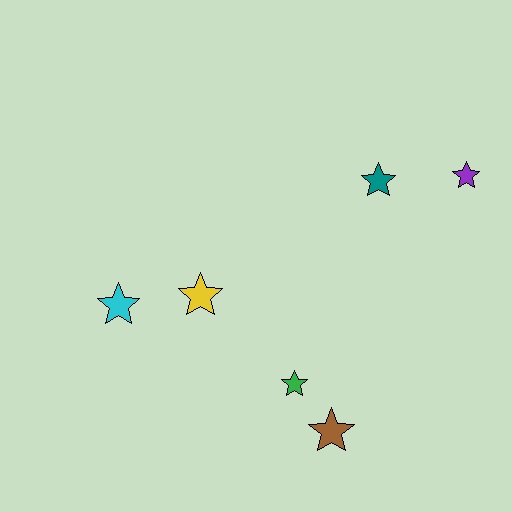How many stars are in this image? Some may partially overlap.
There are 6 stars.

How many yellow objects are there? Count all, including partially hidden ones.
There is 1 yellow object.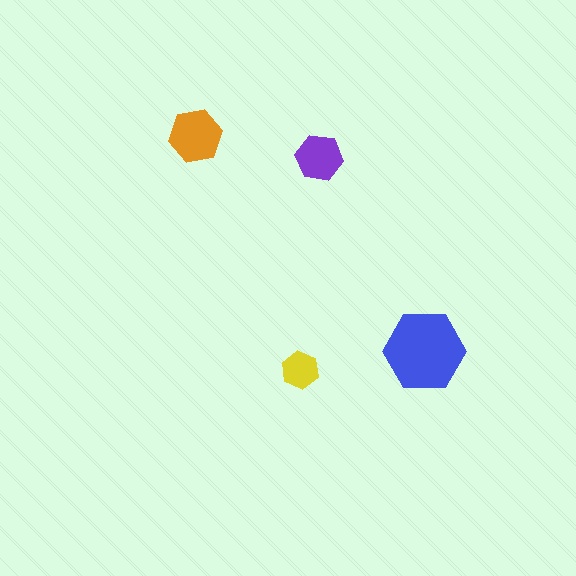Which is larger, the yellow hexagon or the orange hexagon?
The orange one.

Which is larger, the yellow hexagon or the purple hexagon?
The purple one.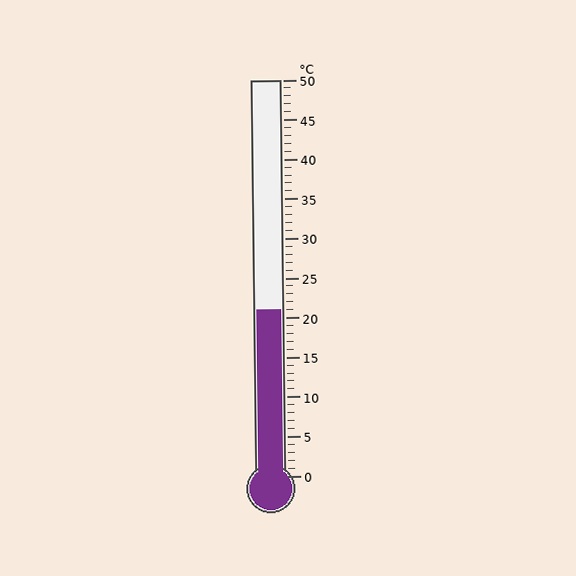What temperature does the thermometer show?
The thermometer shows approximately 21°C.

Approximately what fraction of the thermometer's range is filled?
The thermometer is filled to approximately 40% of its range.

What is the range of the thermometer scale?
The thermometer scale ranges from 0°C to 50°C.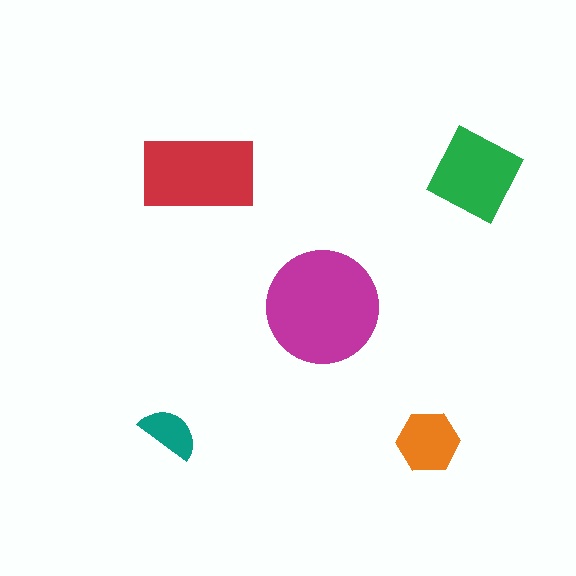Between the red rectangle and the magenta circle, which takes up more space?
The magenta circle.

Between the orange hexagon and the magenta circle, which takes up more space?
The magenta circle.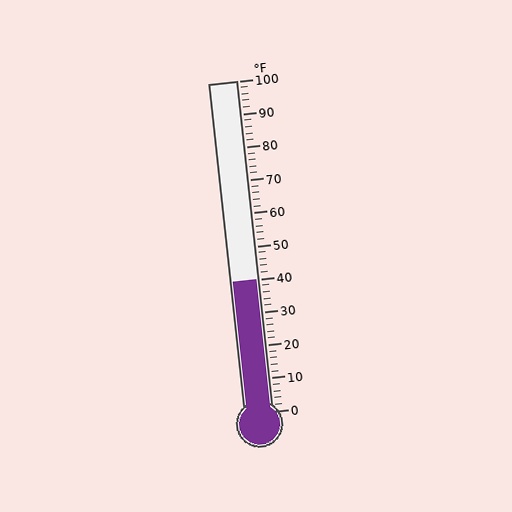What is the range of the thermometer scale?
The thermometer scale ranges from 0°F to 100°F.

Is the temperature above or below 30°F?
The temperature is above 30°F.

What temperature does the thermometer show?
The thermometer shows approximately 40°F.